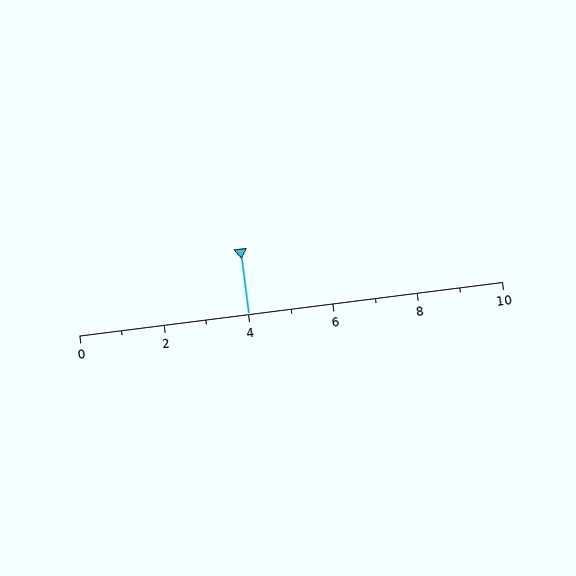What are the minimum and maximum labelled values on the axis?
The axis runs from 0 to 10.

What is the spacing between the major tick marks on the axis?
The major ticks are spaced 2 apart.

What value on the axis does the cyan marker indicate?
The marker indicates approximately 4.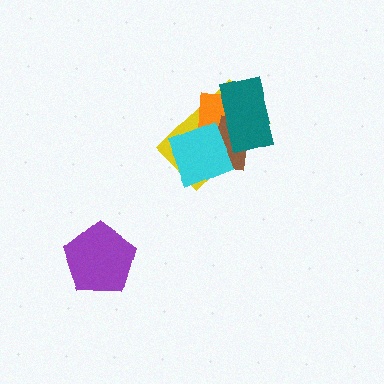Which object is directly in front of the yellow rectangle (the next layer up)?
The orange rectangle is directly in front of the yellow rectangle.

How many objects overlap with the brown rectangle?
4 objects overlap with the brown rectangle.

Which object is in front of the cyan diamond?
The teal rectangle is in front of the cyan diamond.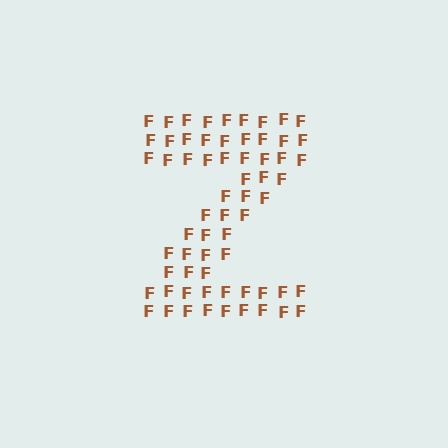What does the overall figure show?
The overall figure shows the letter Z.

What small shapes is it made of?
It is made of small letter F's.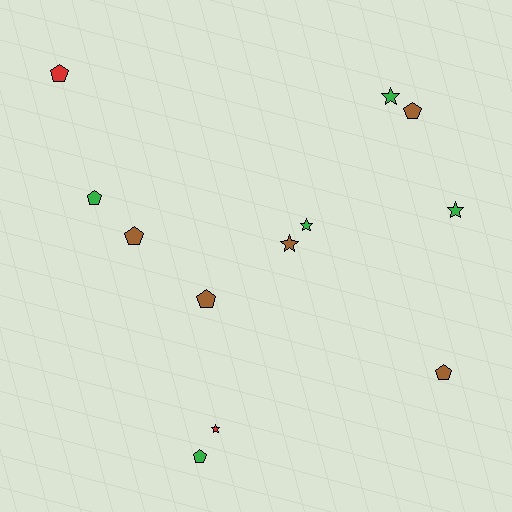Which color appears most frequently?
Green, with 5 objects.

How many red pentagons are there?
There is 1 red pentagon.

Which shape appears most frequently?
Pentagon, with 7 objects.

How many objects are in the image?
There are 12 objects.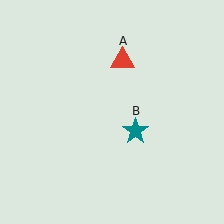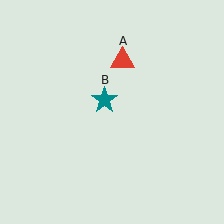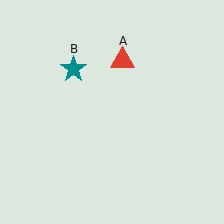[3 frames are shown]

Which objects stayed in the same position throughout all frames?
Red triangle (object A) remained stationary.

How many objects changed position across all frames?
1 object changed position: teal star (object B).